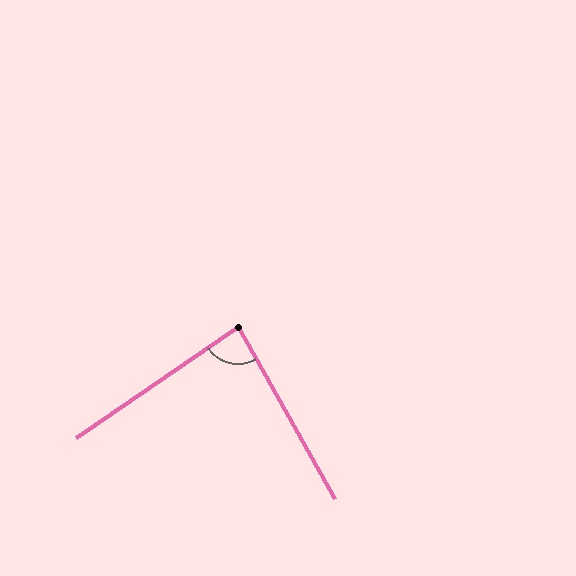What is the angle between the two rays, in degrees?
Approximately 85 degrees.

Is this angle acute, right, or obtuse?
It is approximately a right angle.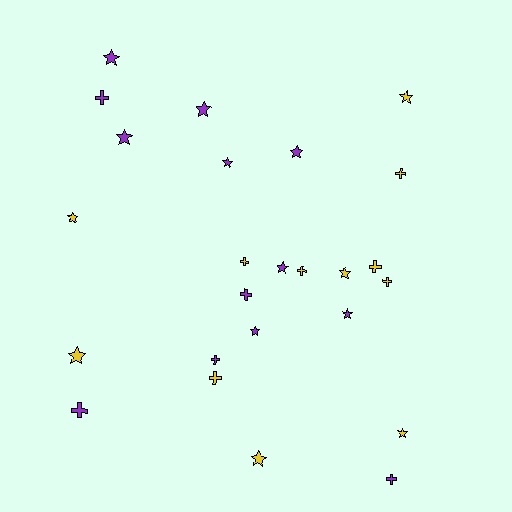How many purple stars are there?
There are 8 purple stars.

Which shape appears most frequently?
Star, with 14 objects.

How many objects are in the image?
There are 25 objects.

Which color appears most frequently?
Purple, with 13 objects.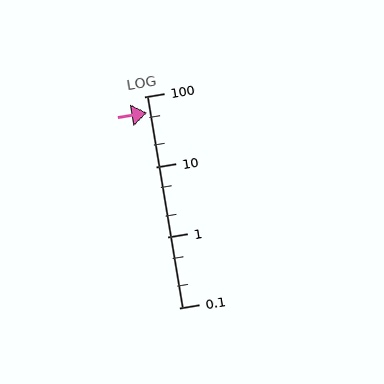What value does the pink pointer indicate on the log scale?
The pointer indicates approximately 59.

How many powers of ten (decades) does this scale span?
The scale spans 3 decades, from 0.1 to 100.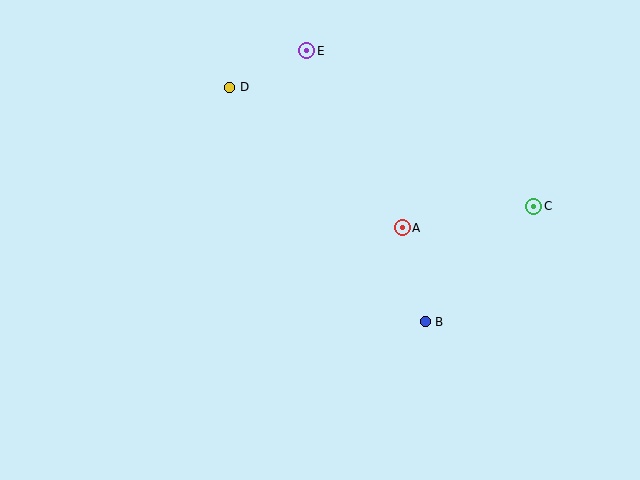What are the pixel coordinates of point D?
Point D is at (230, 87).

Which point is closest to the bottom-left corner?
Point B is closest to the bottom-left corner.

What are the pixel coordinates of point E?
Point E is at (307, 51).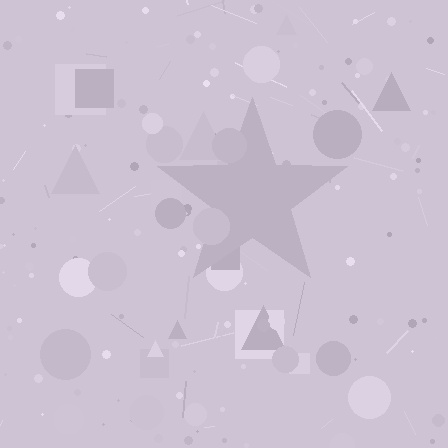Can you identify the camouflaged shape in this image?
The camouflaged shape is a star.